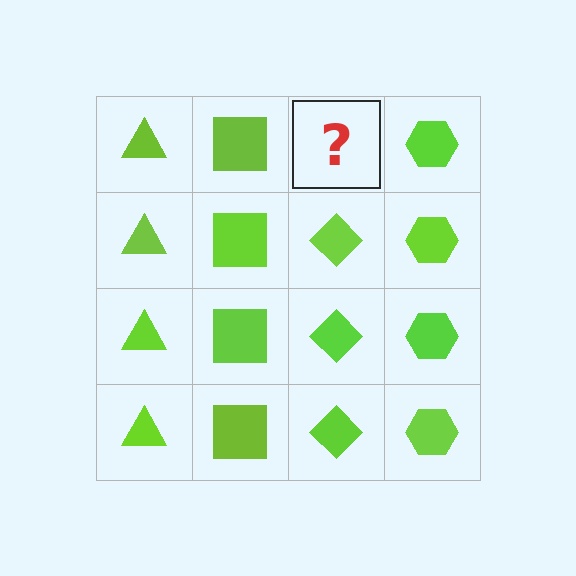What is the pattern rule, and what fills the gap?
The rule is that each column has a consistent shape. The gap should be filled with a lime diamond.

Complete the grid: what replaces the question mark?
The question mark should be replaced with a lime diamond.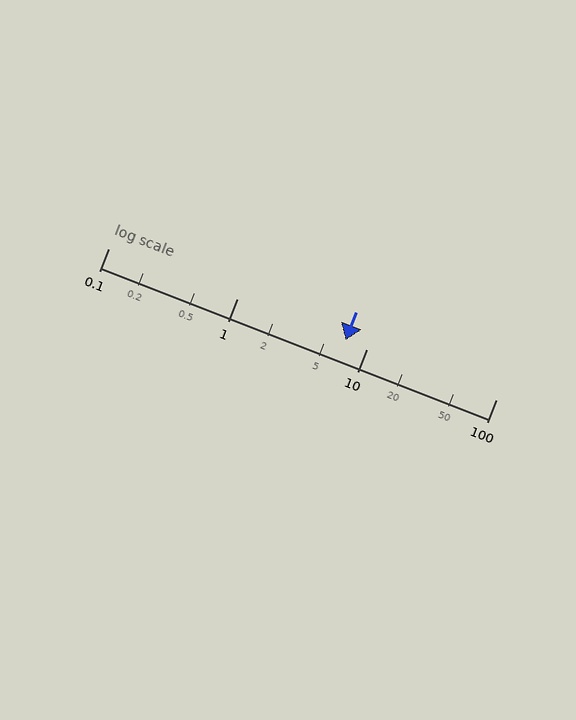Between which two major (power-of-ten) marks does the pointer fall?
The pointer is between 1 and 10.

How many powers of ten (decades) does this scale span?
The scale spans 3 decades, from 0.1 to 100.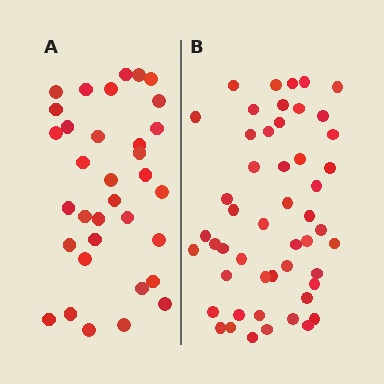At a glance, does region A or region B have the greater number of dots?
Region B (the right region) has more dots.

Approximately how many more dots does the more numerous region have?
Region B has approximately 15 more dots than region A.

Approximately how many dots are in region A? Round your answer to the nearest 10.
About 30 dots. (The exact count is 34, which rounds to 30.)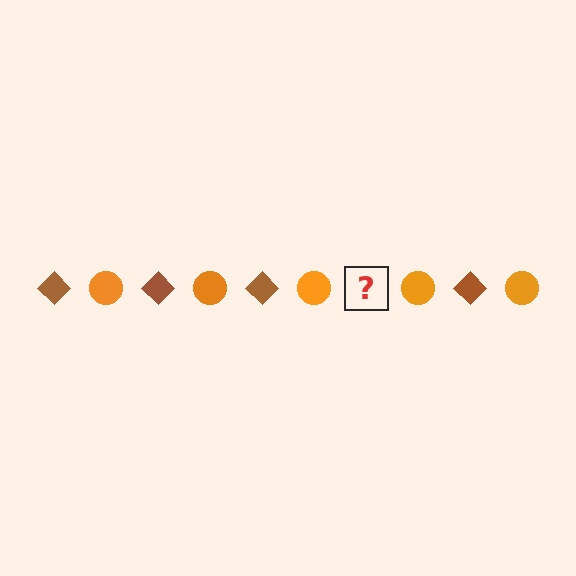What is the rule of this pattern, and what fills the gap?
The rule is that the pattern alternates between brown diamond and orange circle. The gap should be filled with a brown diamond.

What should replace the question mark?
The question mark should be replaced with a brown diamond.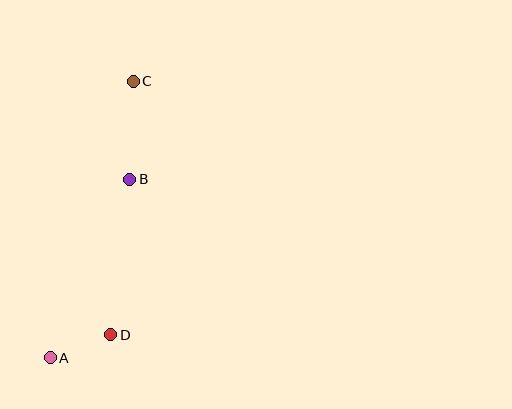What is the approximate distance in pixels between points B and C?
The distance between B and C is approximately 98 pixels.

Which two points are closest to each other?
Points A and D are closest to each other.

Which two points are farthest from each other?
Points A and C are farthest from each other.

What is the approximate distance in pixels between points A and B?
The distance between A and B is approximately 196 pixels.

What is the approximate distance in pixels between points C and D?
The distance between C and D is approximately 255 pixels.